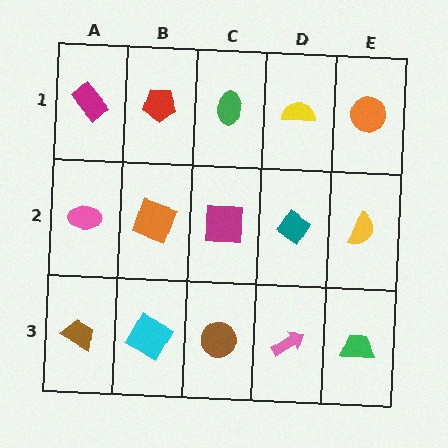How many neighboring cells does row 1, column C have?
3.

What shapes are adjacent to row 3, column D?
A teal diamond (row 2, column D), a brown circle (row 3, column C), a green trapezoid (row 3, column E).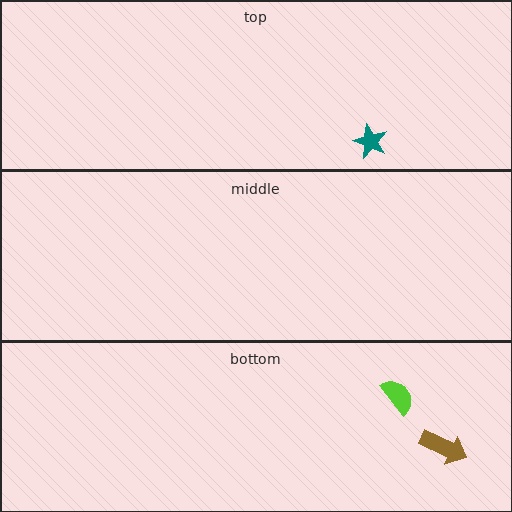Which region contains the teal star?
The top region.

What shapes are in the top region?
The teal star.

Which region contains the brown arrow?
The bottom region.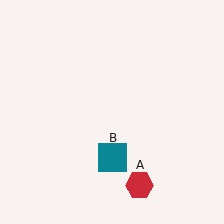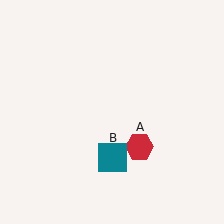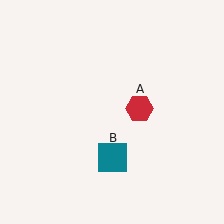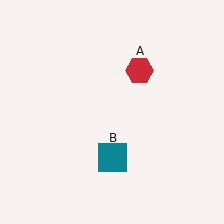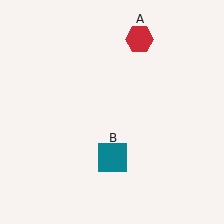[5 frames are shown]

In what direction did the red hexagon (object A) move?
The red hexagon (object A) moved up.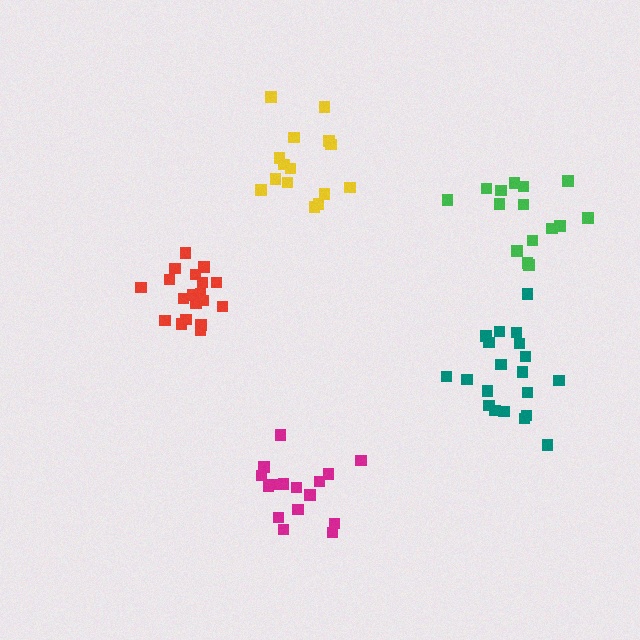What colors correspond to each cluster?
The clusters are colored: teal, magenta, green, red, yellow.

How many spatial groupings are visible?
There are 5 spatial groupings.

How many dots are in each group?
Group 1: 20 dots, Group 2: 17 dots, Group 3: 15 dots, Group 4: 19 dots, Group 5: 15 dots (86 total).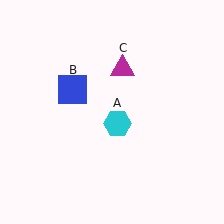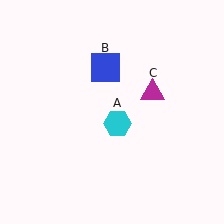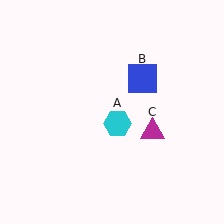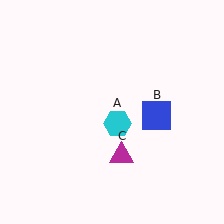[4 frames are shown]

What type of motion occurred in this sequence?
The blue square (object B), magenta triangle (object C) rotated clockwise around the center of the scene.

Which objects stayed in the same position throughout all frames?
Cyan hexagon (object A) remained stationary.